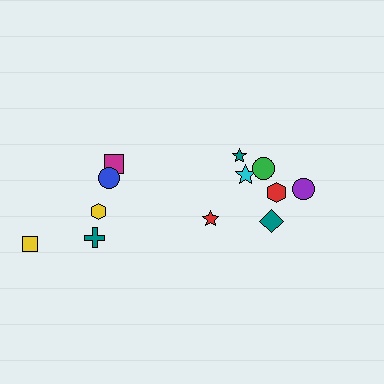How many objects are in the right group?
There are 7 objects.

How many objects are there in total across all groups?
There are 12 objects.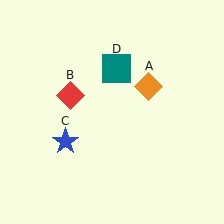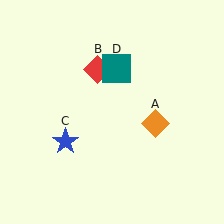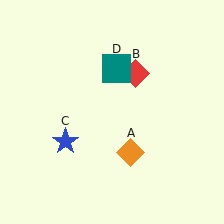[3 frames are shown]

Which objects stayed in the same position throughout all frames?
Blue star (object C) and teal square (object D) remained stationary.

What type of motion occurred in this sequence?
The orange diamond (object A), red diamond (object B) rotated clockwise around the center of the scene.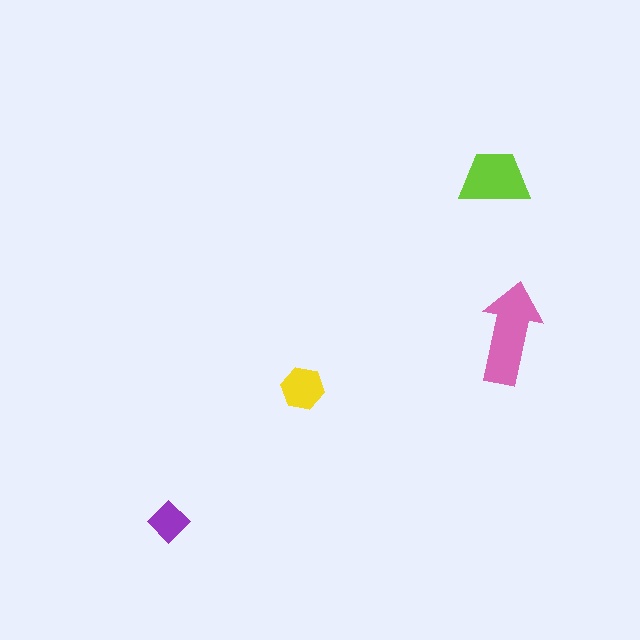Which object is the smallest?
The purple diamond.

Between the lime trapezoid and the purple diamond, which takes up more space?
The lime trapezoid.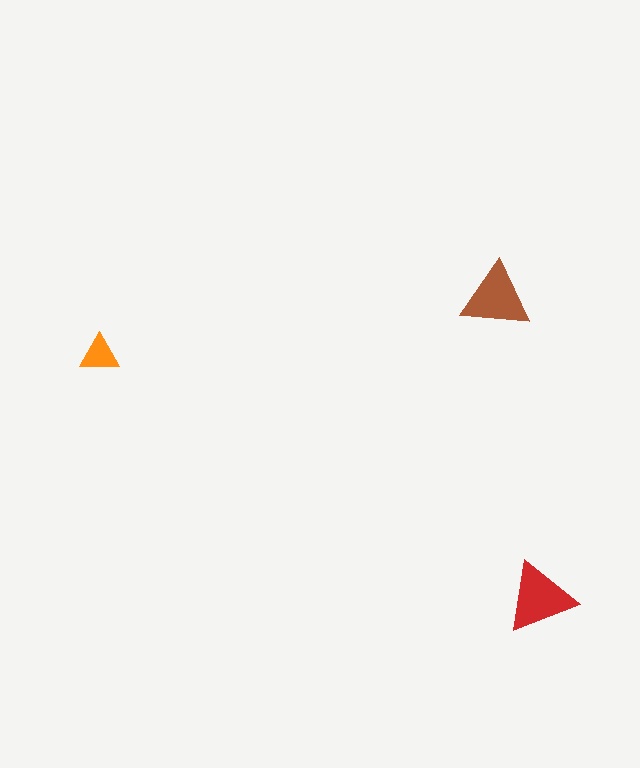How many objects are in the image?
There are 3 objects in the image.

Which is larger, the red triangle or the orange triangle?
The red one.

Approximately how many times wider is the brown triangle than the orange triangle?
About 1.5 times wider.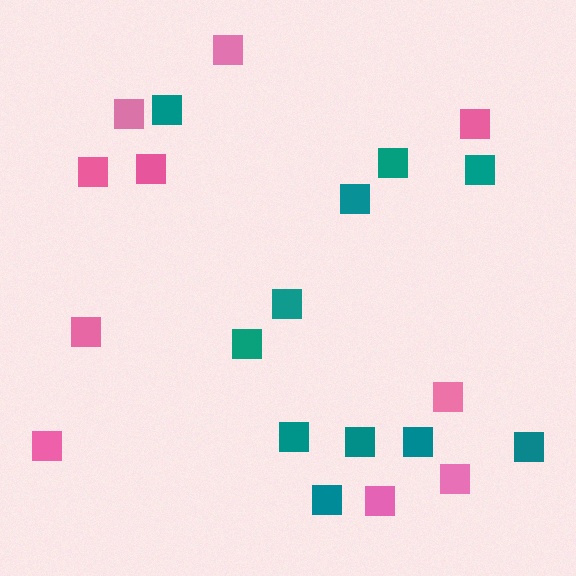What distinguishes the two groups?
There are 2 groups: one group of pink squares (10) and one group of teal squares (11).